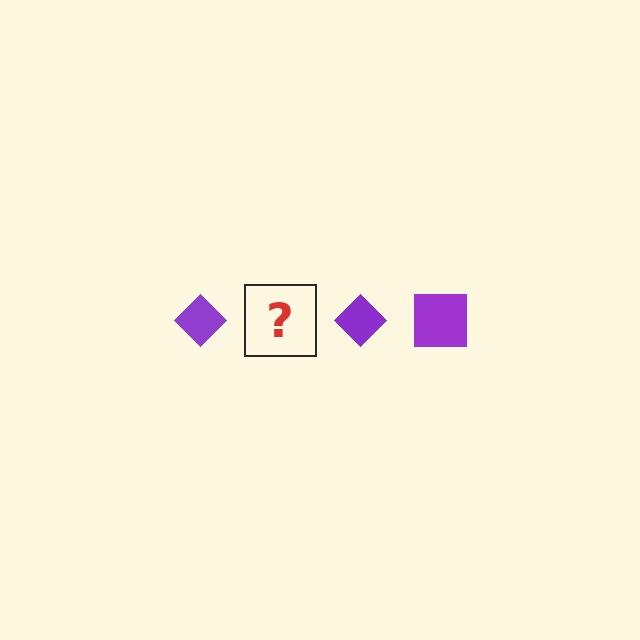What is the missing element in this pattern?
The missing element is a purple square.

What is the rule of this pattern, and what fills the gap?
The rule is that the pattern cycles through diamond, square shapes in purple. The gap should be filled with a purple square.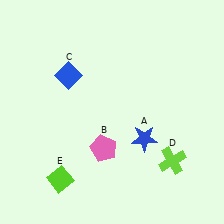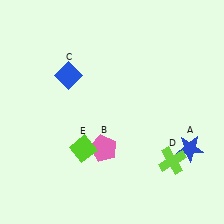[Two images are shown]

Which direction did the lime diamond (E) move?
The lime diamond (E) moved up.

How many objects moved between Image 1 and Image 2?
2 objects moved between the two images.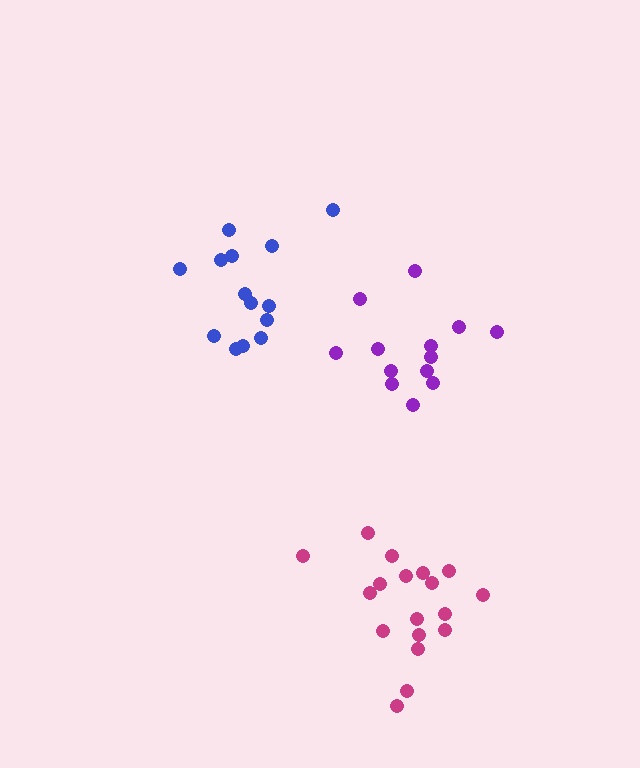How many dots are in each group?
Group 1: 18 dots, Group 2: 13 dots, Group 3: 14 dots (45 total).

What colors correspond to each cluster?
The clusters are colored: magenta, purple, blue.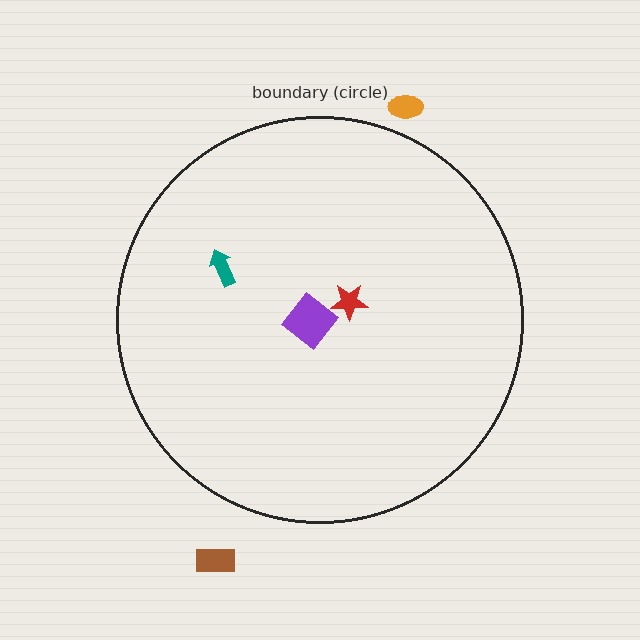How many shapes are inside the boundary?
3 inside, 2 outside.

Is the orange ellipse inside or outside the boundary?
Outside.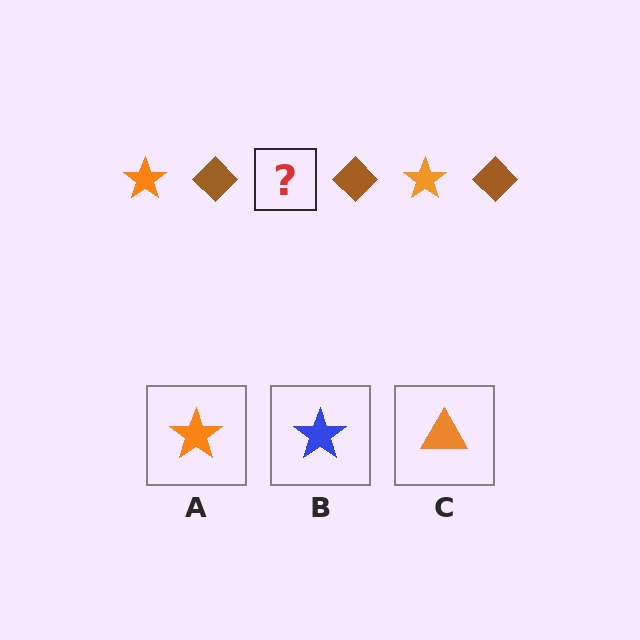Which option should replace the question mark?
Option A.